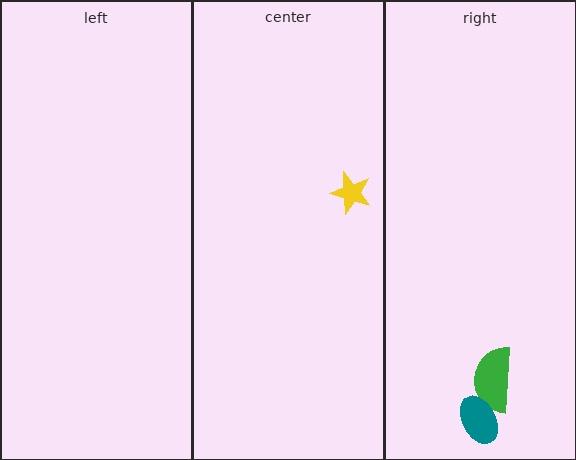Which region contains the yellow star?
The center region.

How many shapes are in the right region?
2.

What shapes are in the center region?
The yellow star.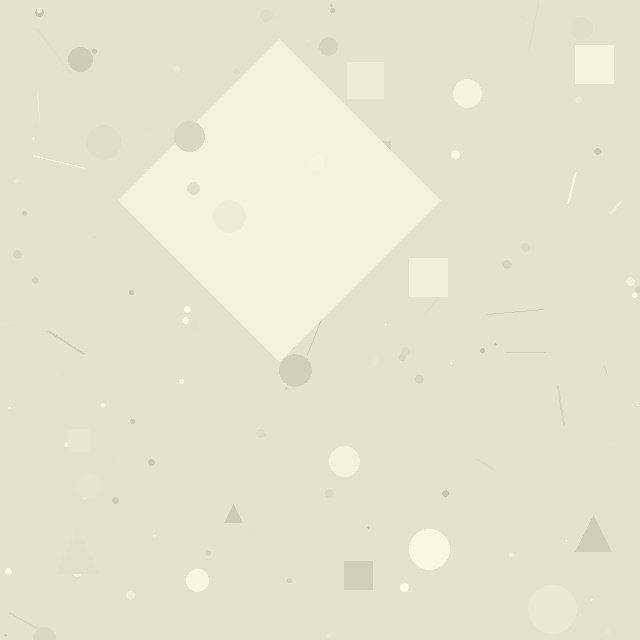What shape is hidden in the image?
A diamond is hidden in the image.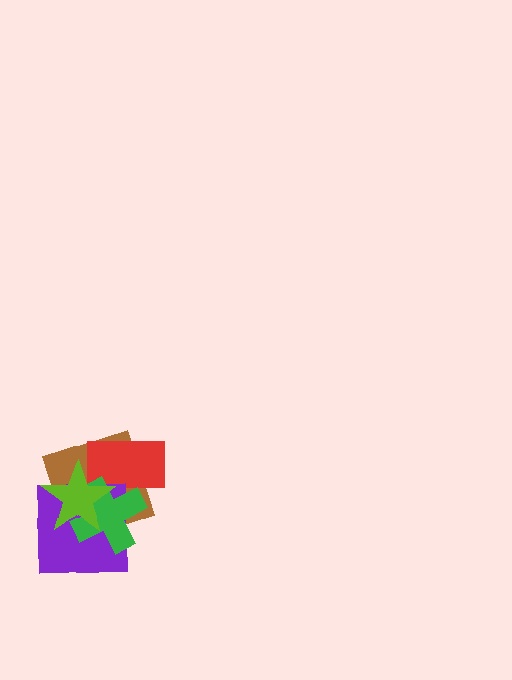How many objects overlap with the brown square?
4 objects overlap with the brown square.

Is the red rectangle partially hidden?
Yes, it is partially covered by another shape.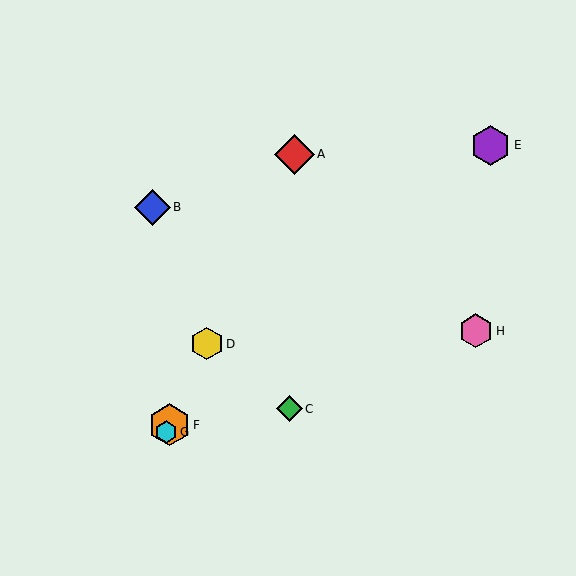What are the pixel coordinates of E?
Object E is at (491, 145).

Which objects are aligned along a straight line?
Objects A, D, F, G are aligned along a straight line.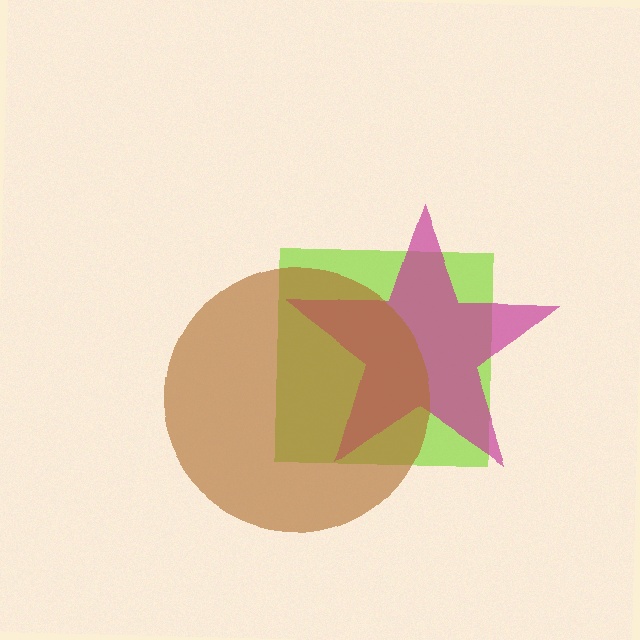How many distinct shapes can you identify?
There are 3 distinct shapes: a lime square, a magenta star, a brown circle.